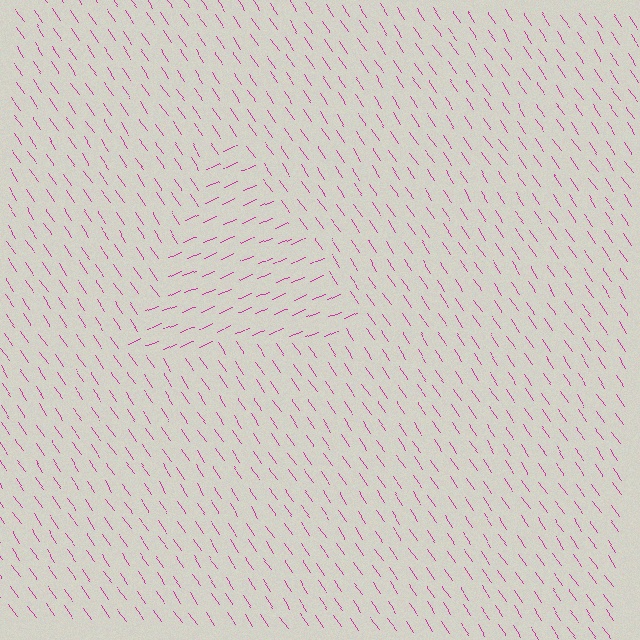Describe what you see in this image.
The image is filled with small magenta line segments. A triangle region in the image has lines oriented differently from the surrounding lines, creating a visible texture boundary.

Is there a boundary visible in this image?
Yes, there is a texture boundary formed by a change in line orientation.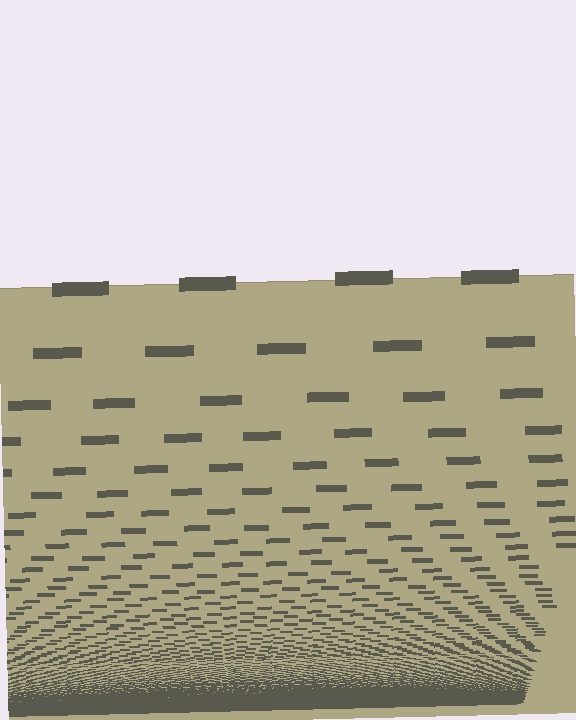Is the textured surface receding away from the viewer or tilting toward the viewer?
The surface appears to tilt toward the viewer. Texture elements get larger and sparser toward the top.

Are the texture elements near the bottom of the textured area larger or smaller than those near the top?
Smaller. The gradient is inverted — elements near the bottom are smaller and denser.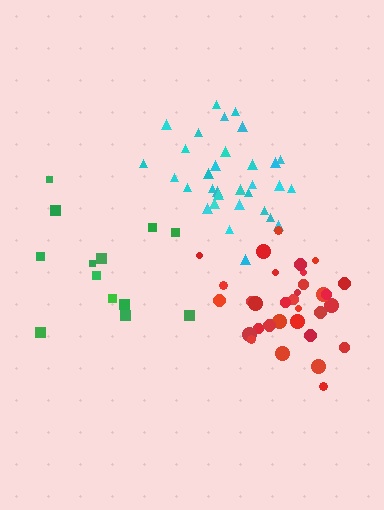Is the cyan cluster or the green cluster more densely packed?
Cyan.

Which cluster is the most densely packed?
Red.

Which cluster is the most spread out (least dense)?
Green.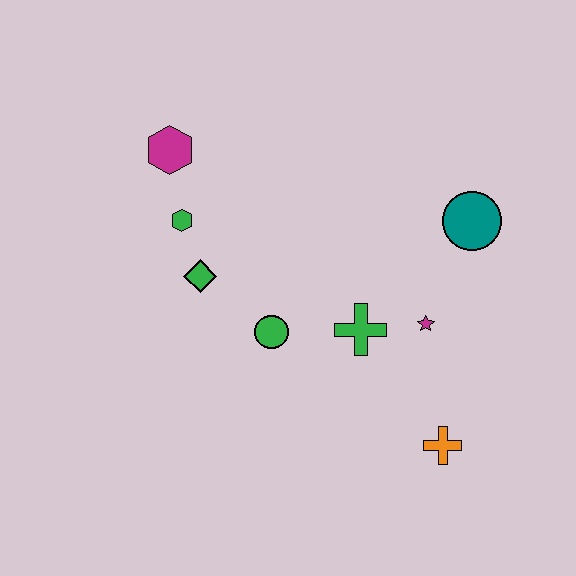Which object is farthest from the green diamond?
The orange cross is farthest from the green diamond.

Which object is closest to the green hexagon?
The green diamond is closest to the green hexagon.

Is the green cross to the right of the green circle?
Yes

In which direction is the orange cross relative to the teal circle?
The orange cross is below the teal circle.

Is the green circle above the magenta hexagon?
No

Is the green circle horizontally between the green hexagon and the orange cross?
Yes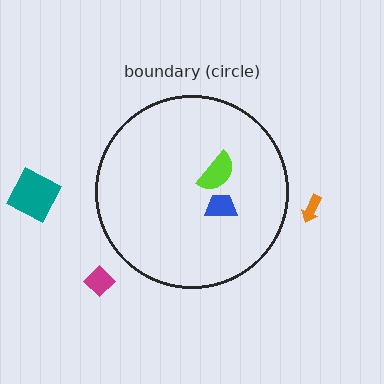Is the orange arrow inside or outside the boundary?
Outside.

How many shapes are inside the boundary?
2 inside, 3 outside.